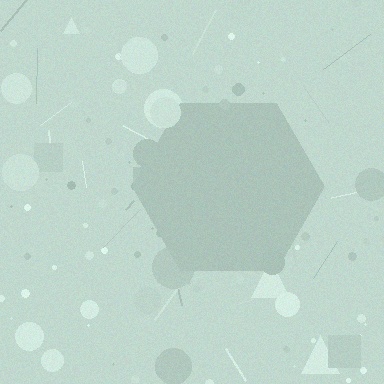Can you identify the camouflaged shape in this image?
The camouflaged shape is a hexagon.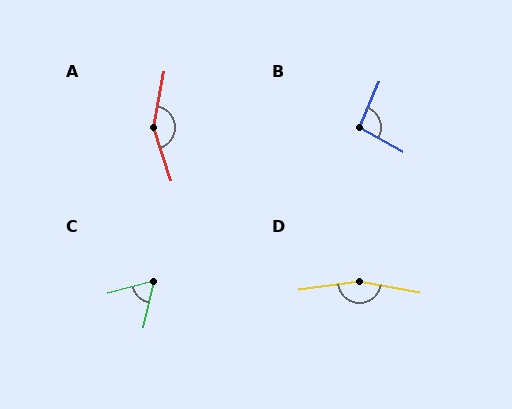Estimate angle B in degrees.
Approximately 95 degrees.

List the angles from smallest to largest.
C (63°), B (95°), A (151°), D (163°).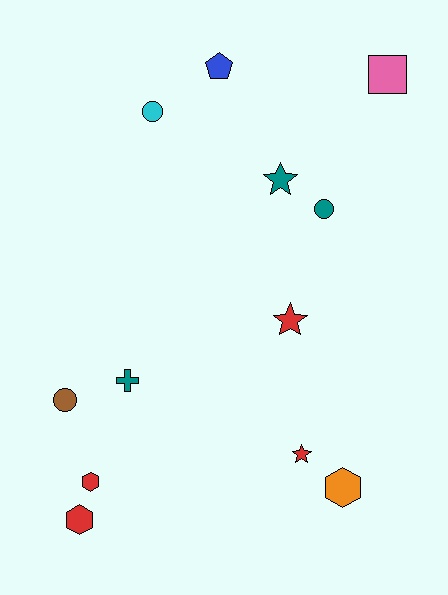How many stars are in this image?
There are 3 stars.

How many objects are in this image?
There are 12 objects.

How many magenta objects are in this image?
There are no magenta objects.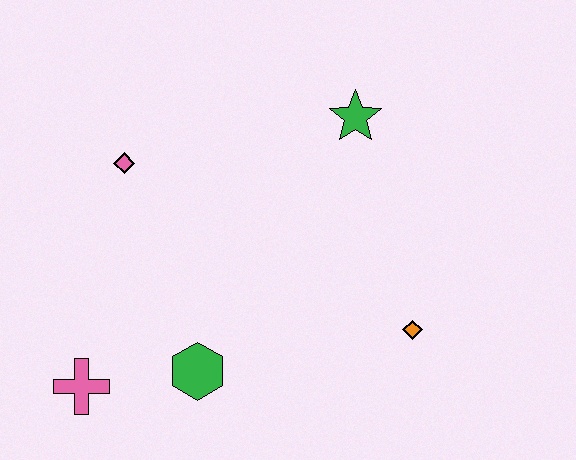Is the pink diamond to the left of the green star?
Yes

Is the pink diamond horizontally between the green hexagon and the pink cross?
Yes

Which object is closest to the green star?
The orange diamond is closest to the green star.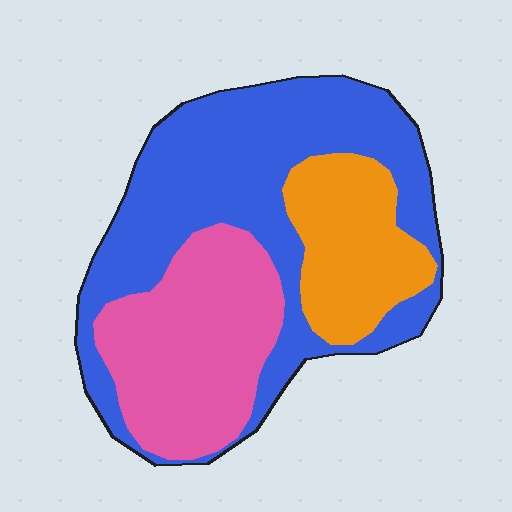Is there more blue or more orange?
Blue.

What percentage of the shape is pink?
Pink takes up between a quarter and a half of the shape.